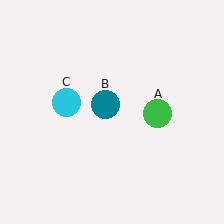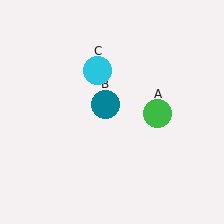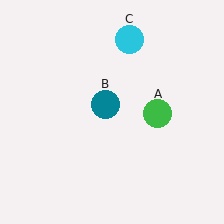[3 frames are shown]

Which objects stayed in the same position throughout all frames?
Green circle (object A) and teal circle (object B) remained stationary.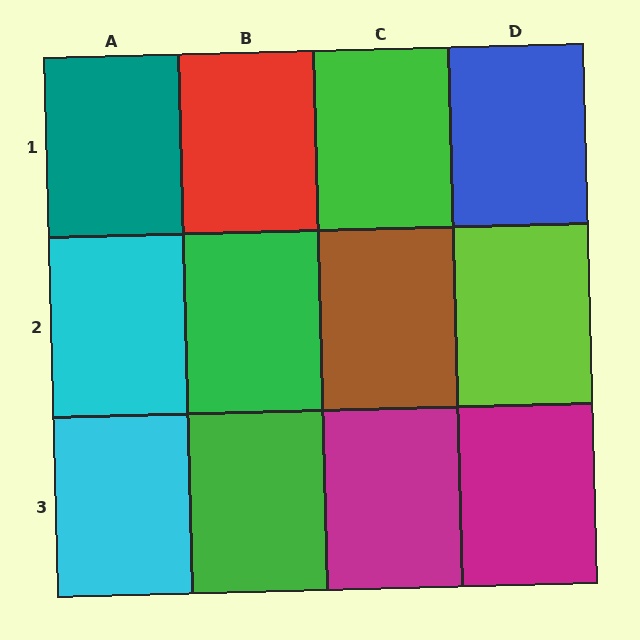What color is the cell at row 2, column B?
Green.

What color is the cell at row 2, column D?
Lime.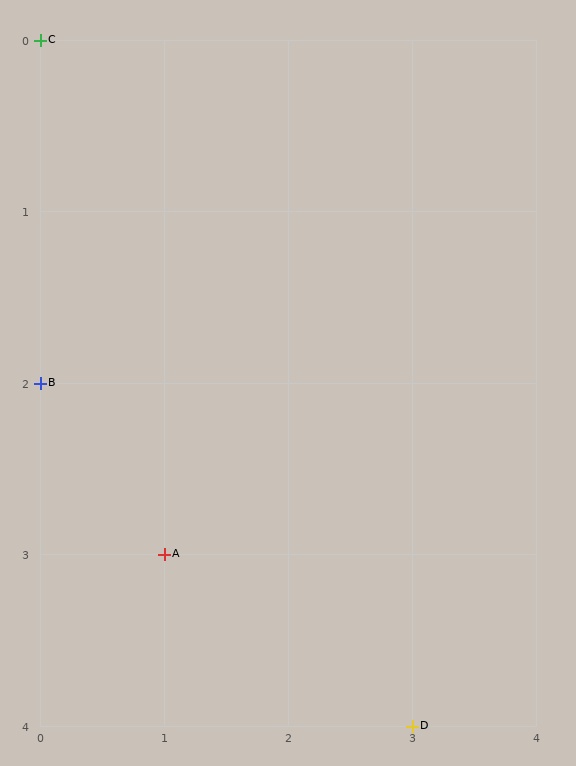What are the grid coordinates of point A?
Point A is at grid coordinates (1, 3).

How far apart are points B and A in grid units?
Points B and A are 1 column and 1 row apart (about 1.4 grid units diagonally).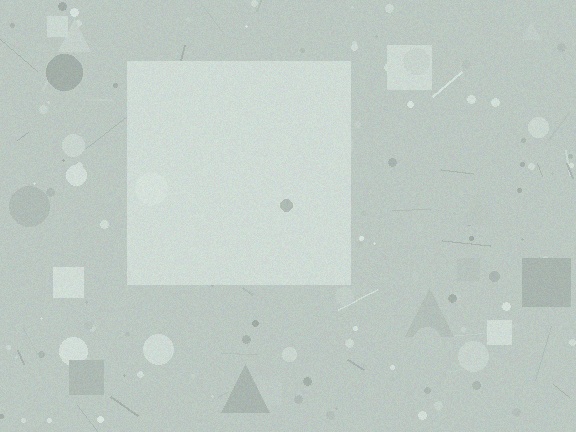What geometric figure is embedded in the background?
A square is embedded in the background.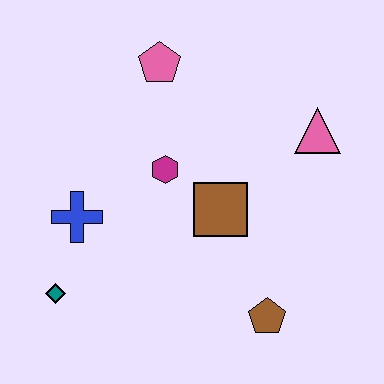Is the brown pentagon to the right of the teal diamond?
Yes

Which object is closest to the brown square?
The magenta hexagon is closest to the brown square.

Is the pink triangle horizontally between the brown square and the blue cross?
No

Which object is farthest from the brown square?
The teal diamond is farthest from the brown square.